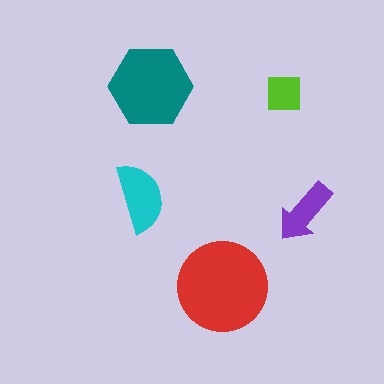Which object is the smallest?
The lime square.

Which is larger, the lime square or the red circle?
The red circle.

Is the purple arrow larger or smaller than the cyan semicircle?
Smaller.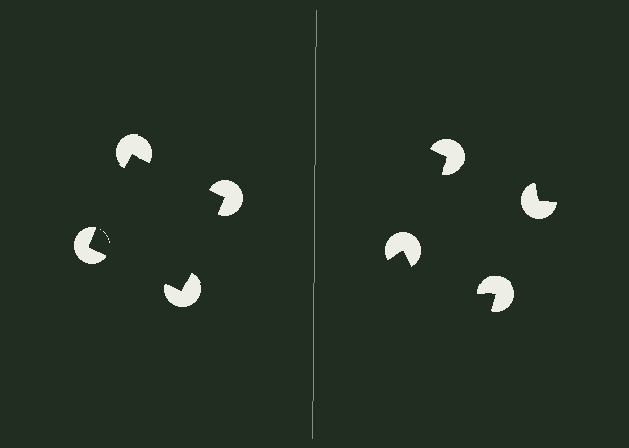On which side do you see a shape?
An illusory square appears on the left side. On the right side the wedge cuts are rotated, so no coherent shape forms.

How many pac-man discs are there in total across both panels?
8 — 4 on each side.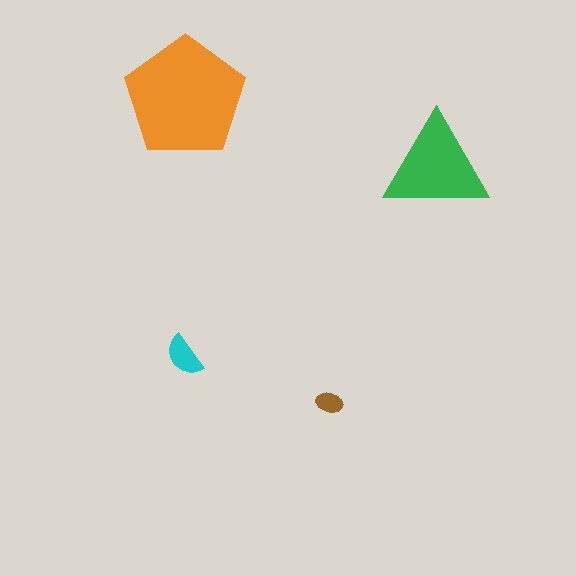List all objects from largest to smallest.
The orange pentagon, the green triangle, the cyan semicircle, the brown ellipse.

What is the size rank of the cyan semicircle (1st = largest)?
3rd.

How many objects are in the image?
There are 4 objects in the image.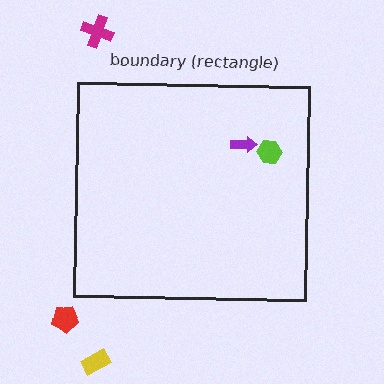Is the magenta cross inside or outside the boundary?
Outside.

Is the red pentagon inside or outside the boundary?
Outside.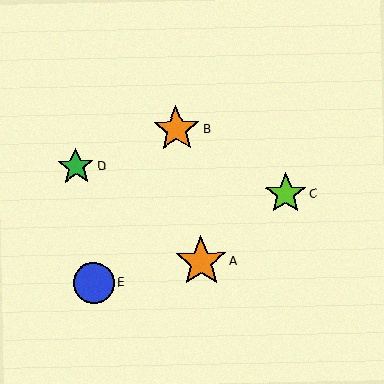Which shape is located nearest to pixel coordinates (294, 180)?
The lime star (labeled C) at (286, 194) is nearest to that location.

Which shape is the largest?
The orange star (labeled A) is the largest.